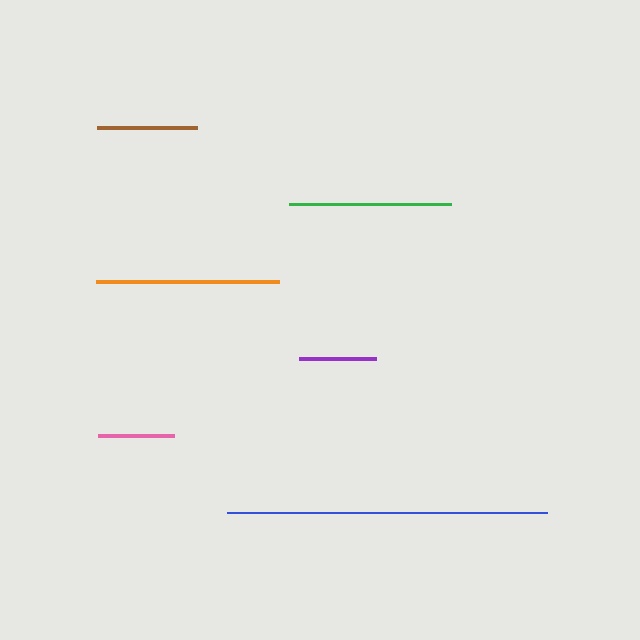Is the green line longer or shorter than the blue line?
The blue line is longer than the green line.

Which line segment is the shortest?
The pink line is the shortest at approximately 76 pixels.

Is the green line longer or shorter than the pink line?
The green line is longer than the pink line.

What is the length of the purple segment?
The purple segment is approximately 78 pixels long.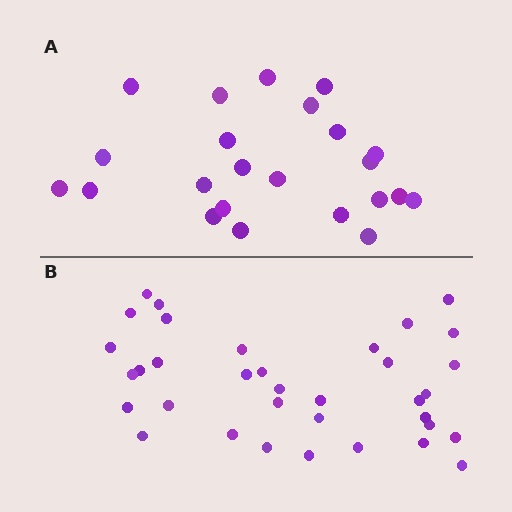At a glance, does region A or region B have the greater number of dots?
Region B (the bottom region) has more dots.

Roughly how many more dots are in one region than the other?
Region B has roughly 12 or so more dots than region A.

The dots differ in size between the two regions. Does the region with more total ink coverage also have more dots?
No. Region A has more total ink coverage because its dots are larger, but region B actually contains more individual dots. Total area can be misleading — the number of items is what matters here.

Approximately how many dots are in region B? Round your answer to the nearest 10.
About 40 dots. (The exact count is 35, which rounds to 40.)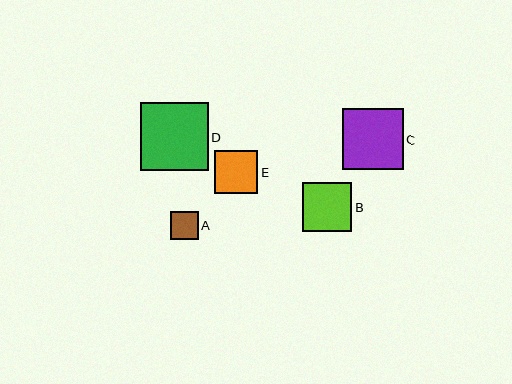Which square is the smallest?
Square A is the smallest with a size of approximately 28 pixels.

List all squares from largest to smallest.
From largest to smallest: D, C, B, E, A.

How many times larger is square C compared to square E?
Square C is approximately 1.4 times the size of square E.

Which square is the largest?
Square D is the largest with a size of approximately 68 pixels.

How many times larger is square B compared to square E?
Square B is approximately 1.1 times the size of square E.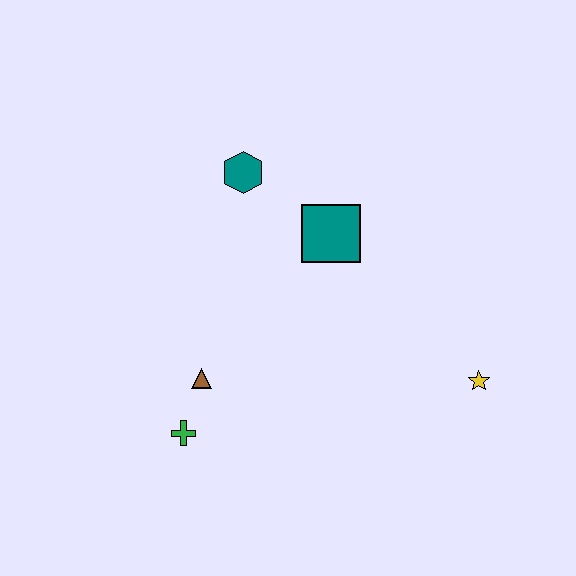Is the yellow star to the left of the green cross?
No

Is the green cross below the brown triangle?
Yes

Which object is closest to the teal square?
The teal hexagon is closest to the teal square.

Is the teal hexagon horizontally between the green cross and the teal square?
Yes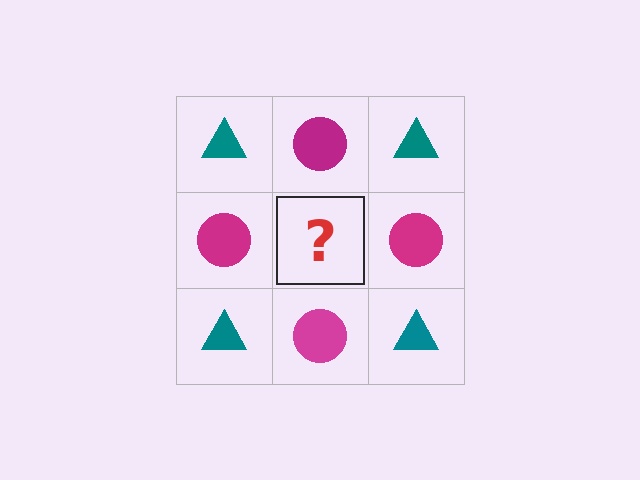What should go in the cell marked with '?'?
The missing cell should contain a teal triangle.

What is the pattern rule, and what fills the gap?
The rule is that it alternates teal triangle and magenta circle in a checkerboard pattern. The gap should be filled with a teal triangle.